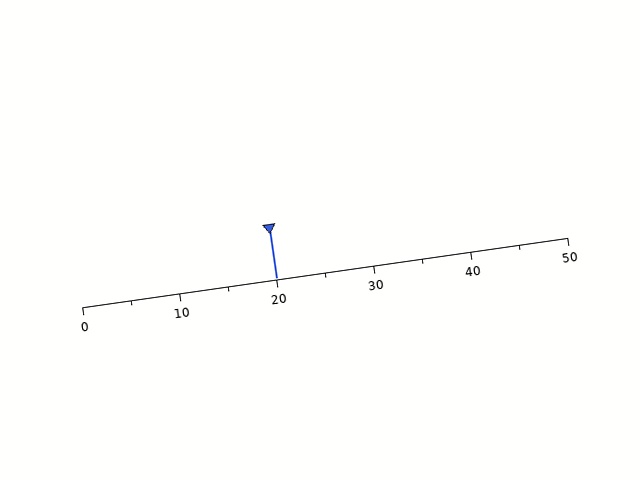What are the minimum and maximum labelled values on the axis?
The axis runs from 0 to 50.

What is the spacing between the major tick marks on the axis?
The major ticks are spaced 10 apart.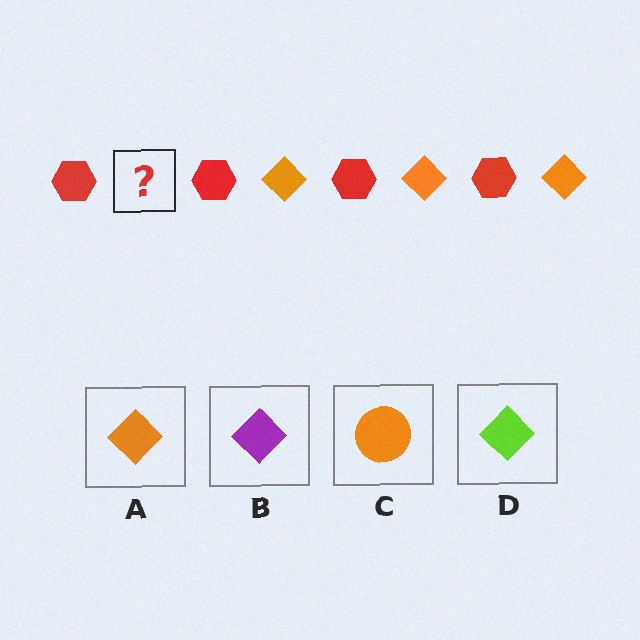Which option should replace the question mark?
Option A.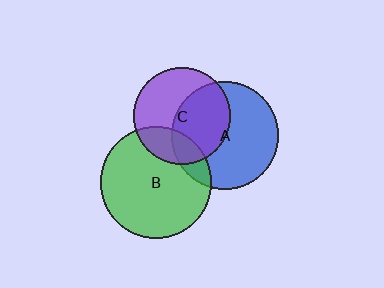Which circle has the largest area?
Circle B (green).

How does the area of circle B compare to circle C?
Approximately 1.3 times.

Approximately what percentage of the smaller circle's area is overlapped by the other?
Approximately 15%.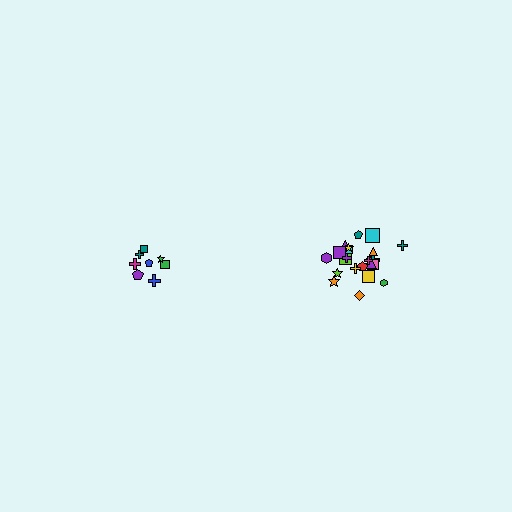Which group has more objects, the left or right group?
The right group.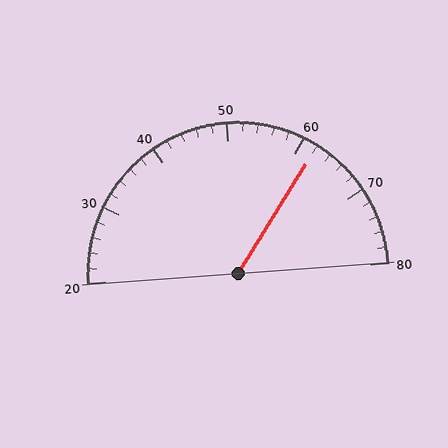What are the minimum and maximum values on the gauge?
The gauge ranges from 20 to 80.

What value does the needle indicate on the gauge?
The needle indicates approximately 62.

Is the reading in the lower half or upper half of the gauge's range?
The reading is in the upper half of the range (20 to 80).